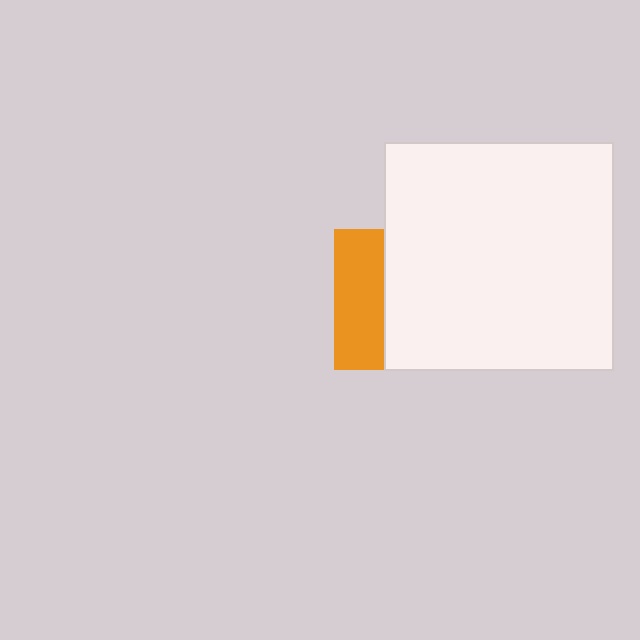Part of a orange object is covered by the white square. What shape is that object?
It is a square.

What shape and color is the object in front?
The object in front is a white square.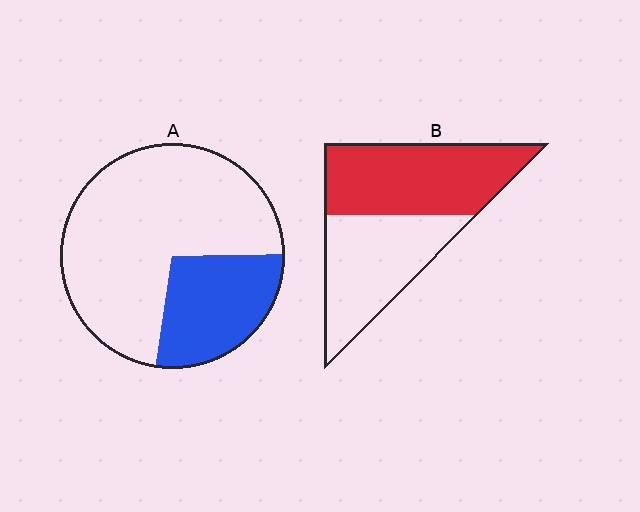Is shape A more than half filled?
No.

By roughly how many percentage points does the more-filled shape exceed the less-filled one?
By roughly 25 percentage points (B over A).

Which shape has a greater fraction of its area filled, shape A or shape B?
Shape B.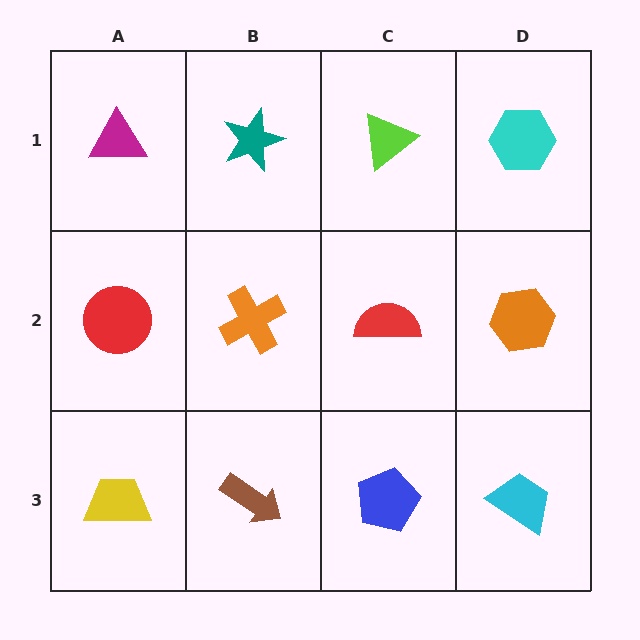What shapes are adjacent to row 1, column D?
An orange hexagon (row 2, column D), a lime triangle (row 1, column C).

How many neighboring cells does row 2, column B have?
4.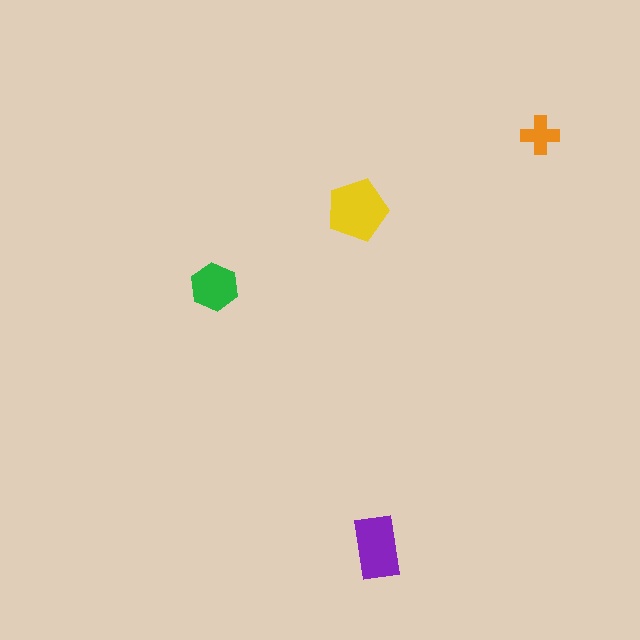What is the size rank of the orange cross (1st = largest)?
4th.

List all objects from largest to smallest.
The yellow pentagon, the purple rectangle, the green hexagon, the orange cross.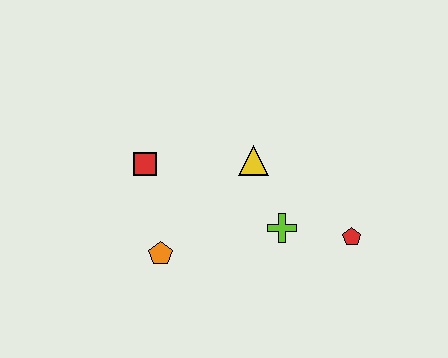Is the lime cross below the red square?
Yes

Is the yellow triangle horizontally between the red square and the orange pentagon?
No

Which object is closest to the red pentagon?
The lime cross is closest to the red pentagon.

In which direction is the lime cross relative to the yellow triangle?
The lime cross is below the yellow triangle.